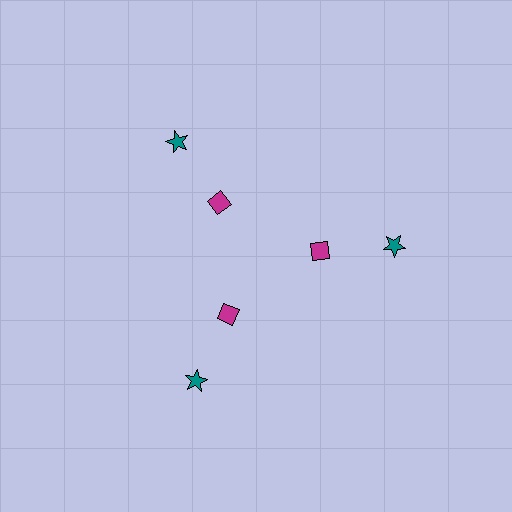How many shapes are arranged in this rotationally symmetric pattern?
There are 6 shapes, arranged in 3 groups of 2.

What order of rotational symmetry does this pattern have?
This pattern has 3-fold rotational symmetry.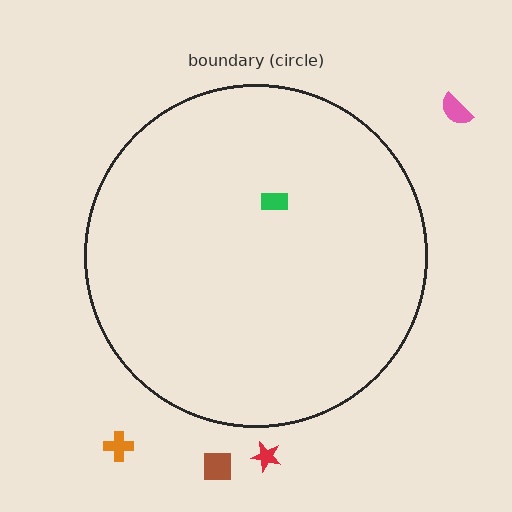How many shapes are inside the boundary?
1 inside, 4 outside.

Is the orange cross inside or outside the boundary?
Outside.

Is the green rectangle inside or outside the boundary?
Inside.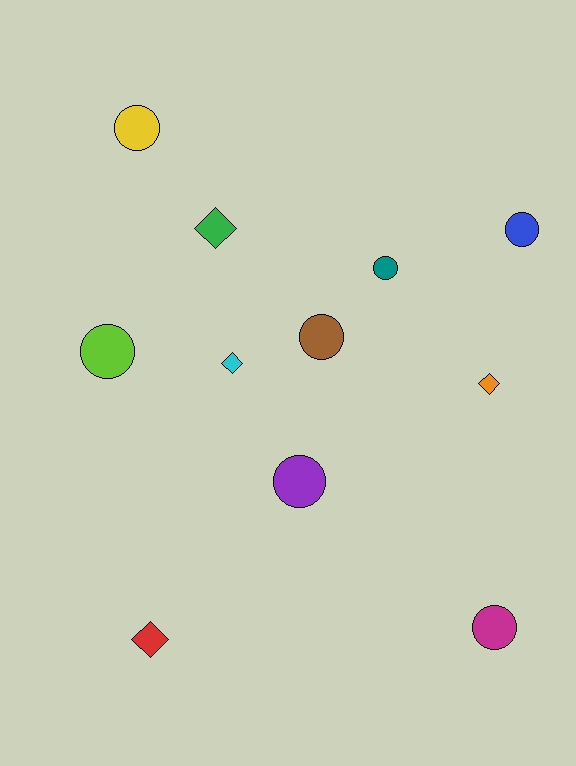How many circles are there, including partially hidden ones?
There are 7 circles.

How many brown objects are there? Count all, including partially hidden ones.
There is 1 brown object.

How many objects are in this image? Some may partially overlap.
There are 11 objects.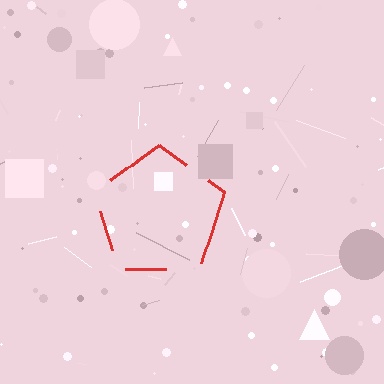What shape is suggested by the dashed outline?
The dashed outline suggests a pentagon.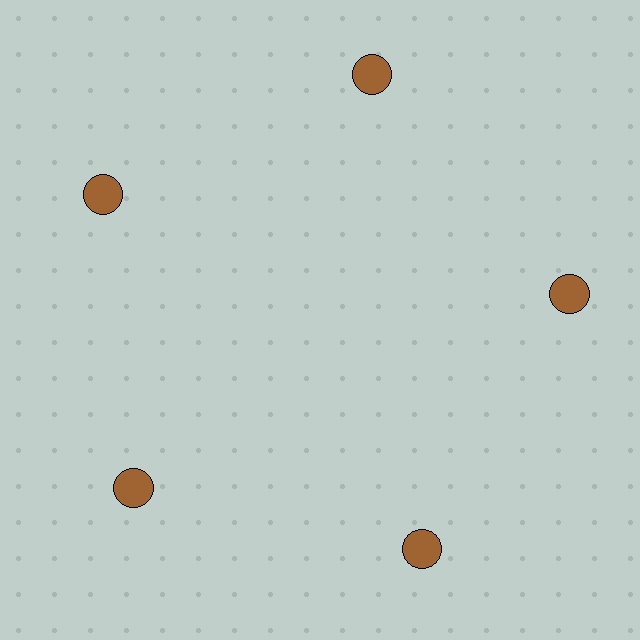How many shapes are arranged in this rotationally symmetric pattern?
There are 5 shapes, arranged in 5 groups of 1.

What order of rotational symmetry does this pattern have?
This pattern has 5-fold rotational symmetry.